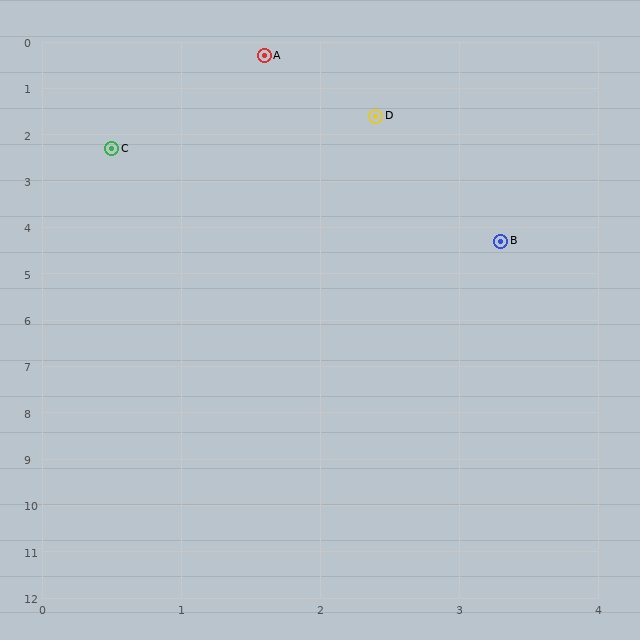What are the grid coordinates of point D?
Point D is at approximately (2.4, 1.6).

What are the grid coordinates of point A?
Point A is at approximately (1.6, 0.3).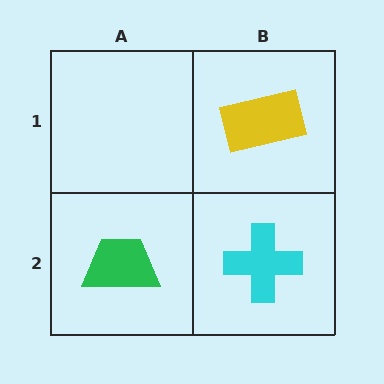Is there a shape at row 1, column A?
No, that cell is empty.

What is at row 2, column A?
A green trapezoid.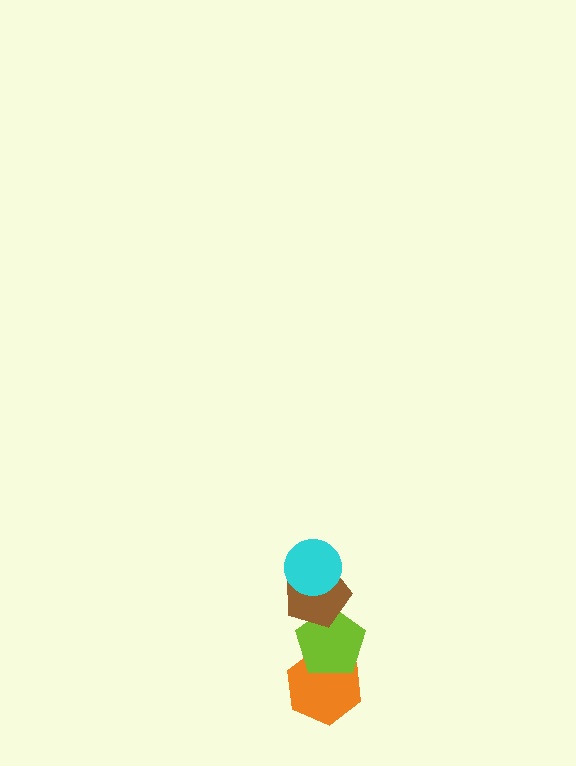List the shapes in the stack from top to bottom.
From top to bottom: the cyan circle, the brown pentagon, the lime pentagon, the orange hexagon.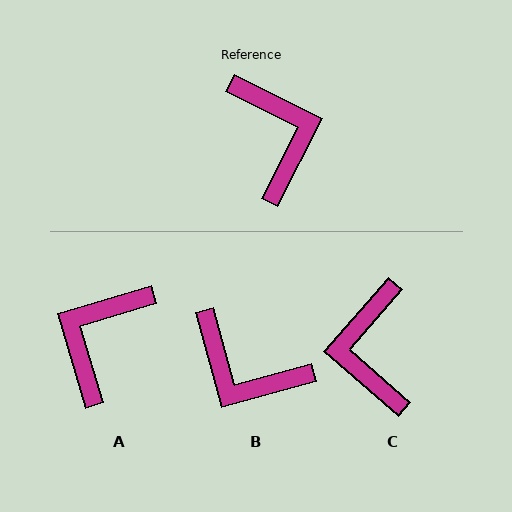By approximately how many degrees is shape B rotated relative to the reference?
Approximately 138 degrees clockwise.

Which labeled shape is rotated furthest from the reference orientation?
C, about 166 degrees away.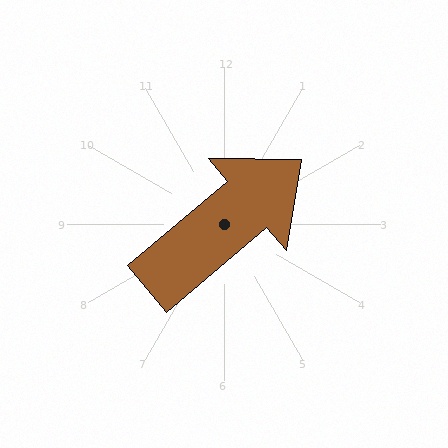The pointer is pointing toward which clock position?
Roughly 2 o'clock.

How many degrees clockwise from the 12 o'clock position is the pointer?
Approximately 50 degrees.